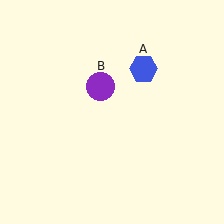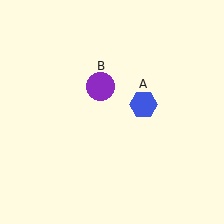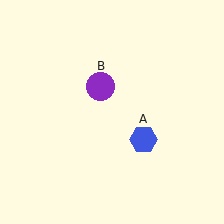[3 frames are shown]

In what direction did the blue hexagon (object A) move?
The blue hexagon (object A) moved down.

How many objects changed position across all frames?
1 object changed position: blue hexagon (object A).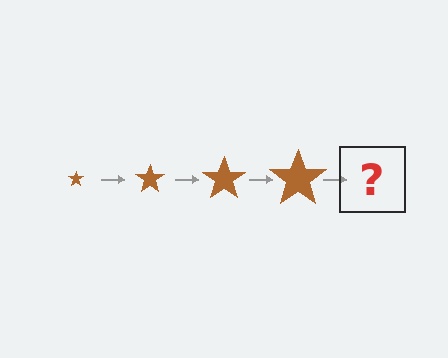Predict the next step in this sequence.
The next step is a brown star, larger than the previous one.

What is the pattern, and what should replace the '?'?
The pattern is that the star gets progressively larger each step. The '?' should be a brown star, larger than the previous one.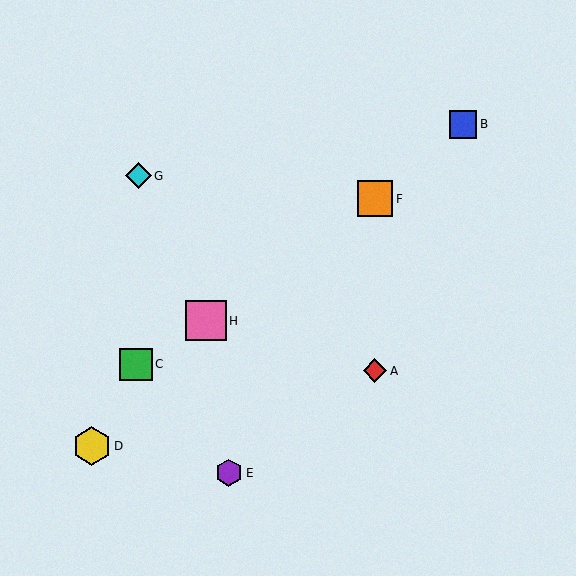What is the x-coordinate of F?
Object F is at x≈375.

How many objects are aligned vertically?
2 objects (A, F) are aligned vertically.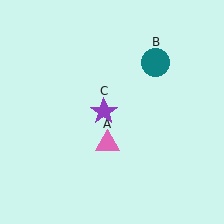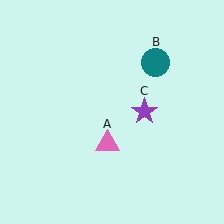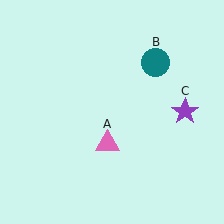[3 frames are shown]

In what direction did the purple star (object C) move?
The purple star (object C) moved right.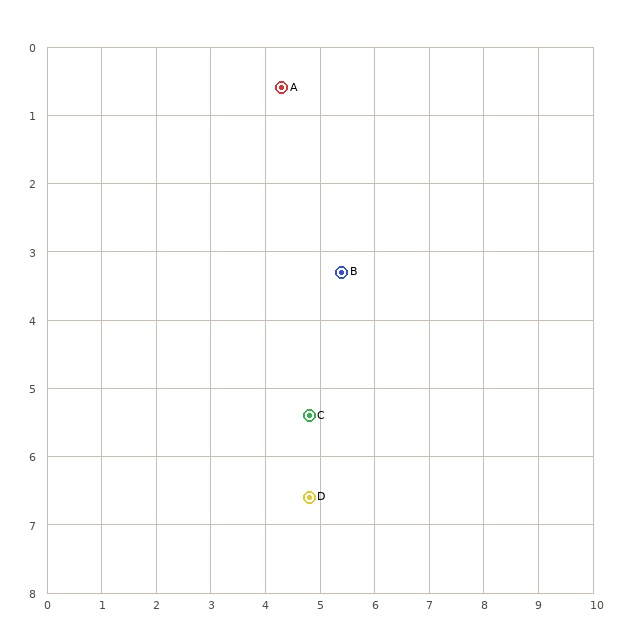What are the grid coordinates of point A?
Point A is at approximately (4.3, 0.6).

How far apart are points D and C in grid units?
Points D and C are about 1.2 grid units apart.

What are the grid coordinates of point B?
Point B is at approximately (5.4, 3.3).